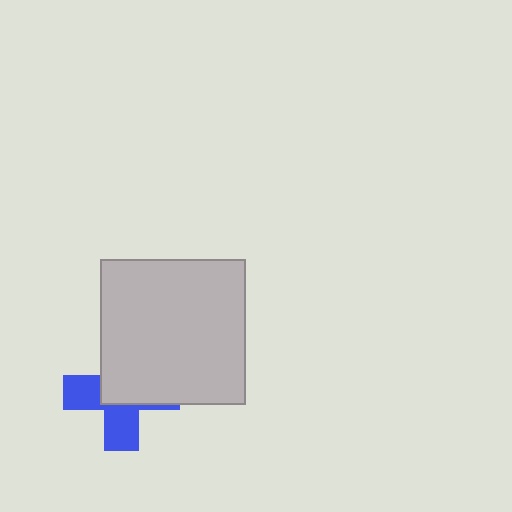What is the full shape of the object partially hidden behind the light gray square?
The partially hidden object is a blue cross.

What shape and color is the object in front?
The object in front is a light gray square.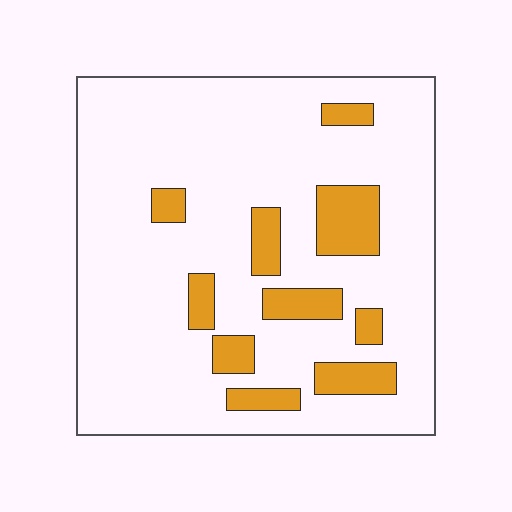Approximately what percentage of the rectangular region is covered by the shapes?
Approximately 15%.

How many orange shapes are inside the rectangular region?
10.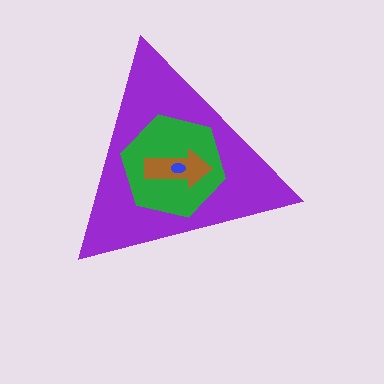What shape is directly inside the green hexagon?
The brown arrow.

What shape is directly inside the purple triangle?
The green hexagon.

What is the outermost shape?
The purple triangle.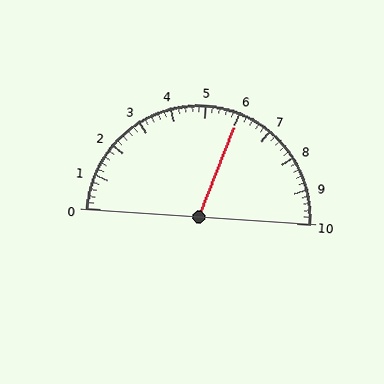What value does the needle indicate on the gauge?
The needle indicates approximately 6.0.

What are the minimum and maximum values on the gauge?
The gauge ranges from 0 to 10.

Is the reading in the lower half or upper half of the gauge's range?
The reading is in the upper half of the range (0 to 10).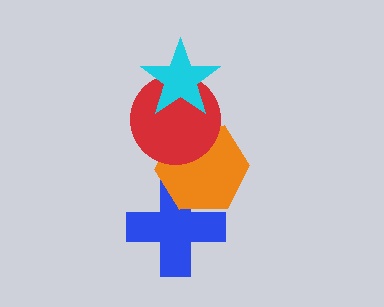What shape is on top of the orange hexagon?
The red circle is on top of the orange hexagon.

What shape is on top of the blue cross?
The orange hexagon is on top of the blue cross.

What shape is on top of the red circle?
The cyan star is on top of the red circle.